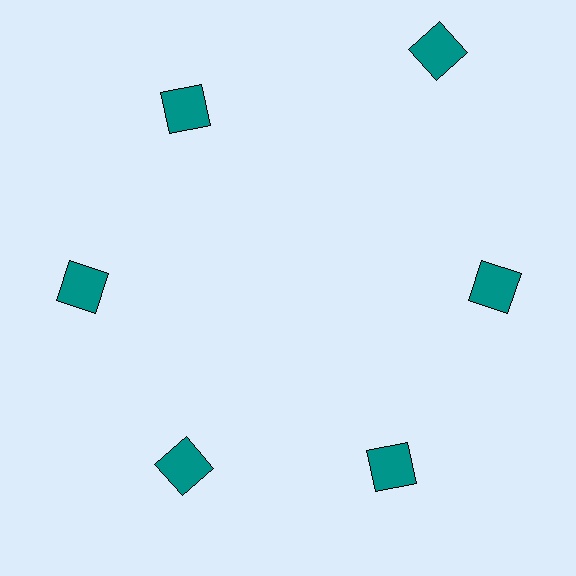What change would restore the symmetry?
The symmetry would be restored by moving it inward, back onto the ring so that all 6 squares sit at equal angles and equal distance from the center.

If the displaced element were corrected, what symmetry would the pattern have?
It would have 6-fold rotational symmetry — the pattern would map onto itself every 60 degrees.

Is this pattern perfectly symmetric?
No. The 6 teal squares are arranged in a ring, but one element near the 1 o'clock position is pushed outward from the center, breaking the 6-fold rotational symmetry.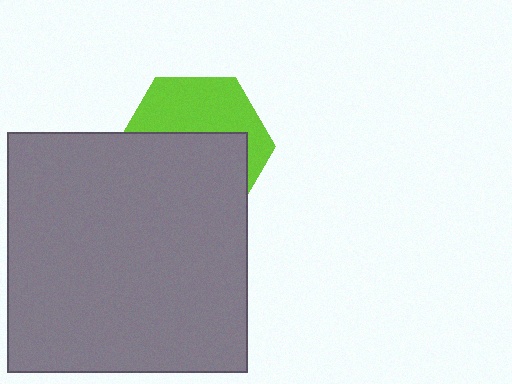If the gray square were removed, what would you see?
You would see the complete lime hexagon.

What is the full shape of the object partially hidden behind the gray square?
The partially hidden object is a lime hexagon.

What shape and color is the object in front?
The object in front is a gray square.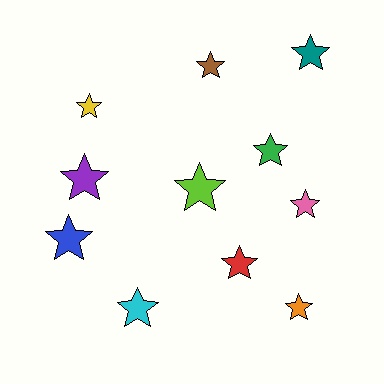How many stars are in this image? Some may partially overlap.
There are 11 stars.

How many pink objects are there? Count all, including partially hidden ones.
There is 1 pink object.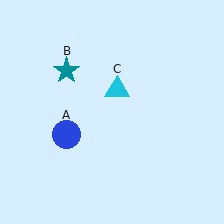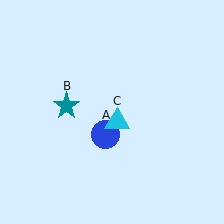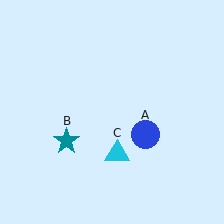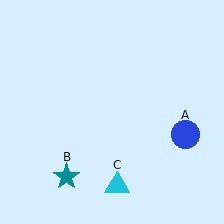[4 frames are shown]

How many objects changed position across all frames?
3 objects changed position: blue circle (object A), teal star (object B), cyan triangle (object C).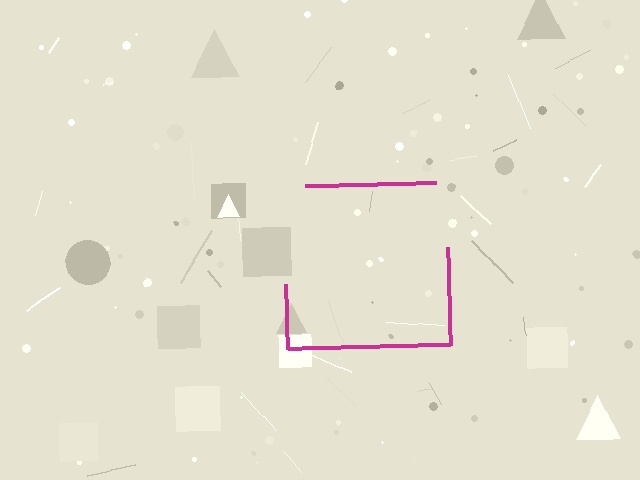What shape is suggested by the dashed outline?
The dashed outline suggests a square.